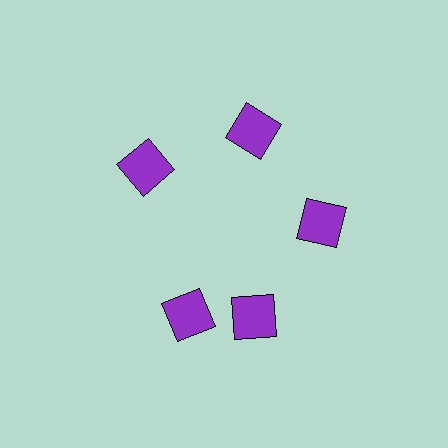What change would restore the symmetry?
The symmetry would be restored by rotating it back into even spacing with its neighbors so that all 5 squares sit at equal angles and equal distance from the center.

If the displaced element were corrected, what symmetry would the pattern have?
It would have 5-fold rotational symmetry — the pattern would map onto itself every 72 degrees.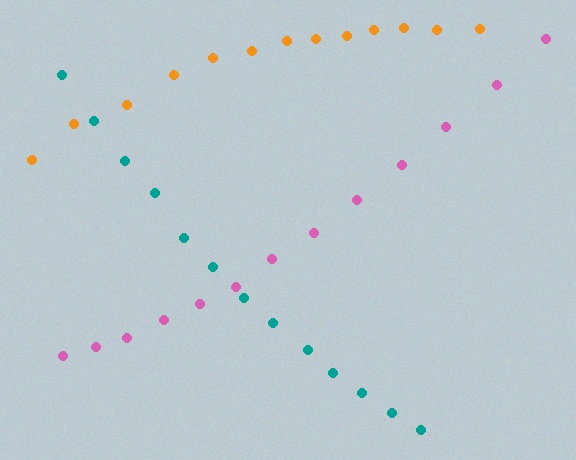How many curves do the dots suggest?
There are 3 distinct paths.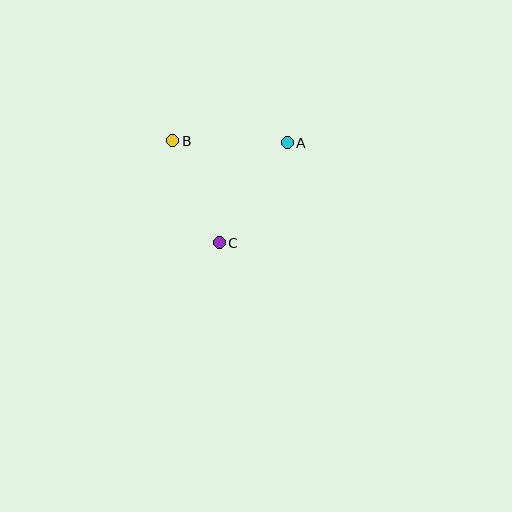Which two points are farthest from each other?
Points A and C are farthest from each other.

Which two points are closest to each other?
Points B and C are closest to each other.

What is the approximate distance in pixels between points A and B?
The distance between A and B is approximately 115 pixels.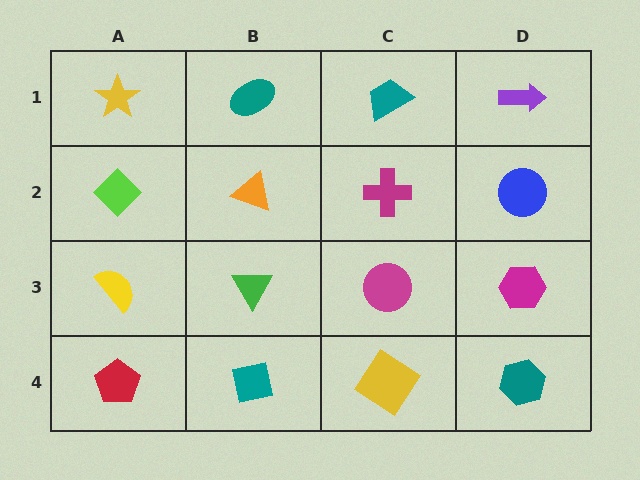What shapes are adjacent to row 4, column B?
A green triangle (row 3, column B), a red pentagon (row 4, column A), a yellow diamond (row 4, column C).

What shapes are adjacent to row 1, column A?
A lime diamond (row 2, column A), a teal ellipse (row 1, column B).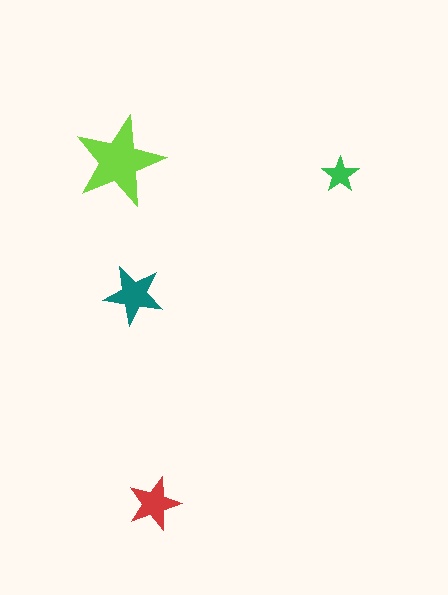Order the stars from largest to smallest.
the lime one, the teal one, the red one, the green one.